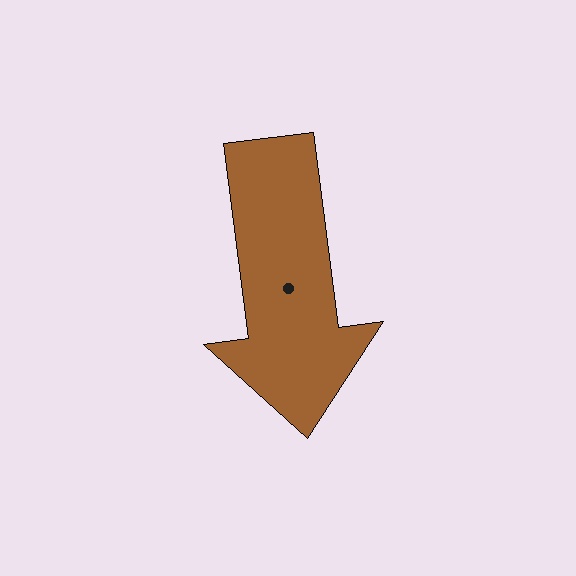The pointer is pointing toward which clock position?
Roughly 6 o'clock.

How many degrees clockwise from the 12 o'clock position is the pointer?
Approximately 173 degrees.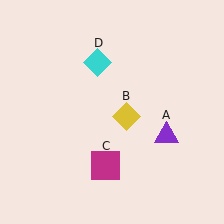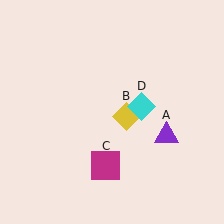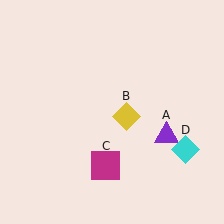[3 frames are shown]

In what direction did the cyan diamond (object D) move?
The cyan diamond (object D) moved down and to the right.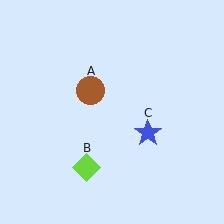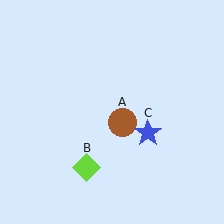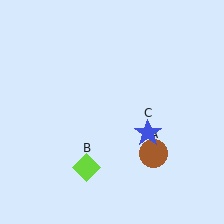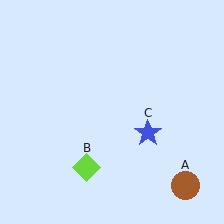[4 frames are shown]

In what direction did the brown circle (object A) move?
The brown circle (object A) moved down and to the right.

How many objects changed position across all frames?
1 object changed position: brown circle (object A).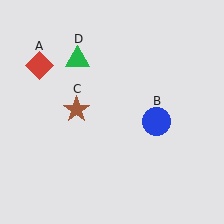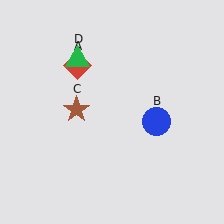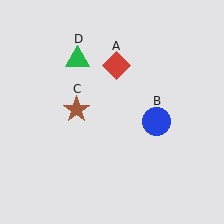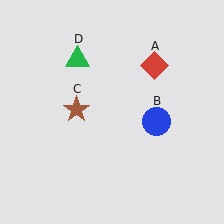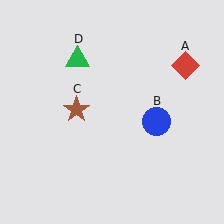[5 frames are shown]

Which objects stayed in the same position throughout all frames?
Blue circle (object B) and brown star (object C) and green triangle (object D) remained stationary.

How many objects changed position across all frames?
1 object changed position: red diamond (object A).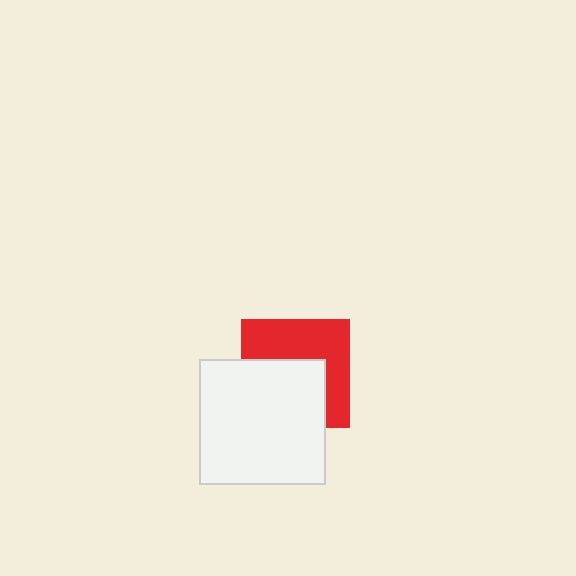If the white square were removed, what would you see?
You would see the complete red square.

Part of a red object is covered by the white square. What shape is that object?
It is a square.